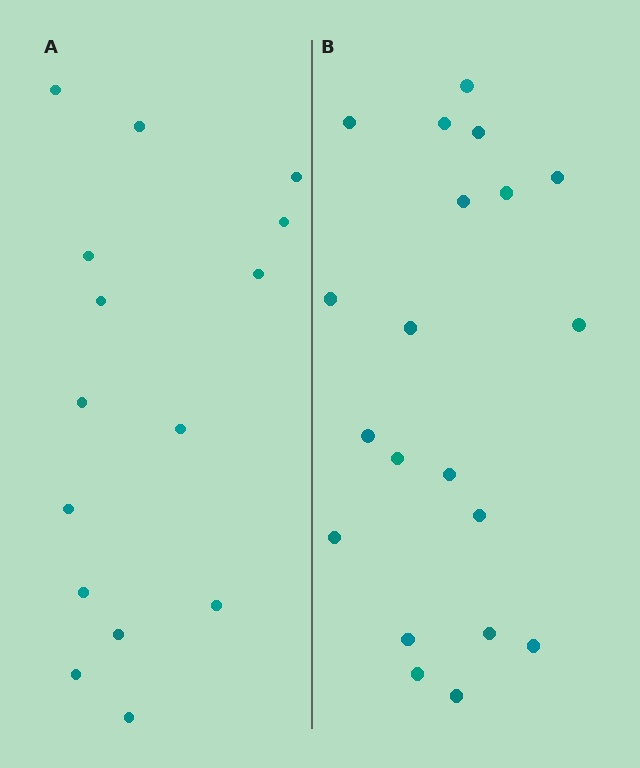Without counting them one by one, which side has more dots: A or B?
Region B (the right region) has more dots.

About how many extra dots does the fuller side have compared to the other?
Region B has about 5 more dots than region A.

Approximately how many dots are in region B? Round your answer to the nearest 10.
About 20 dots.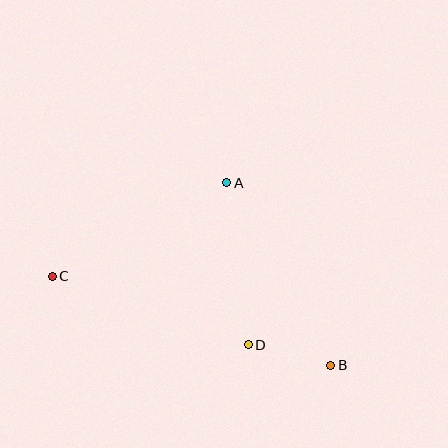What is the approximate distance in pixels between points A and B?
The distance between A and B is approximately 210 pixels.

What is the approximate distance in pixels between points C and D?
The distance between C and D is approximately 208 pixels.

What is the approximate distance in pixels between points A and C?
The distance between A and C is approximately 198 pixels.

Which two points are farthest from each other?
Points B and C are farthest from each other.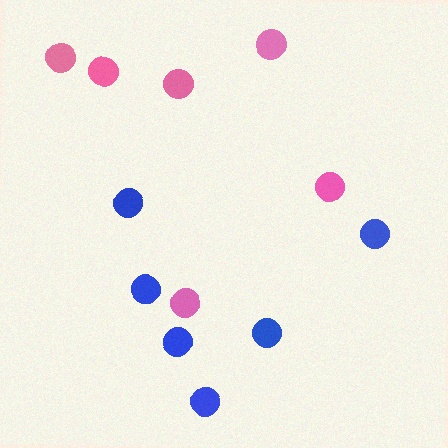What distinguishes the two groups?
There are 2 groups: one group of pink circles (6) and one group of blue circles (6).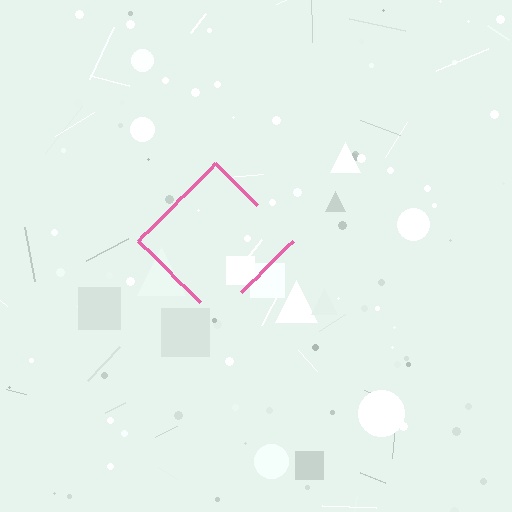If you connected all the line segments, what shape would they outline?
They would outline a diamond.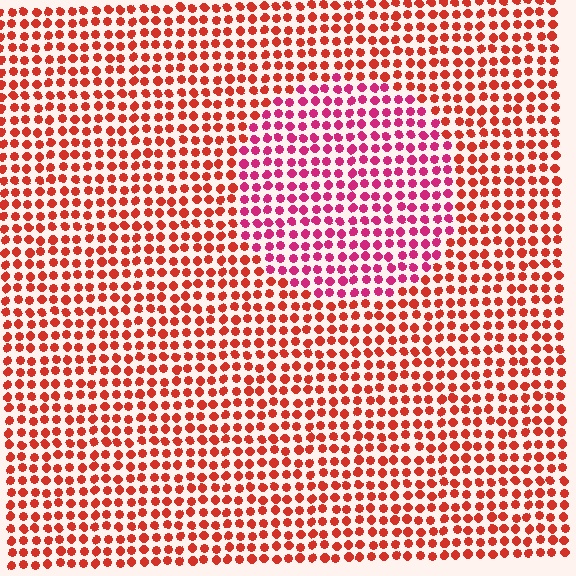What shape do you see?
I see a circle.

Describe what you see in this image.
The image is filled with small red elements in a uniform arrangement. A circle-shaped region is visible where the elements are tinted to a slightly different hue, forming a subtle color boundary.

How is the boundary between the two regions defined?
The boundary is defined purely by a slight shift in hue (about 34 degrees). Spacing, size, and orientation are identical on both sides.